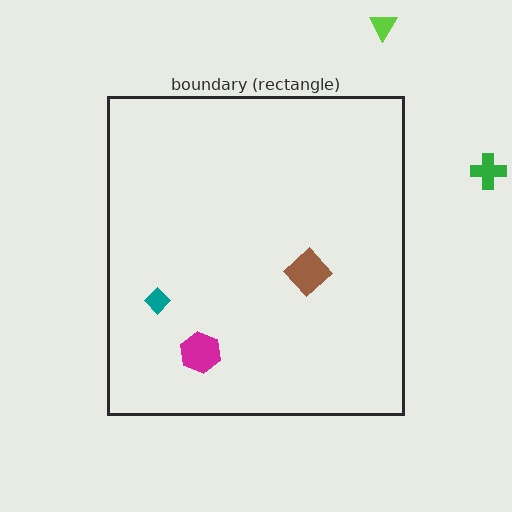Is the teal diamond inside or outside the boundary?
Inside.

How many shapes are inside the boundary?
3 inside, 2 outside.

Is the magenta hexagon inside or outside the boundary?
Inside.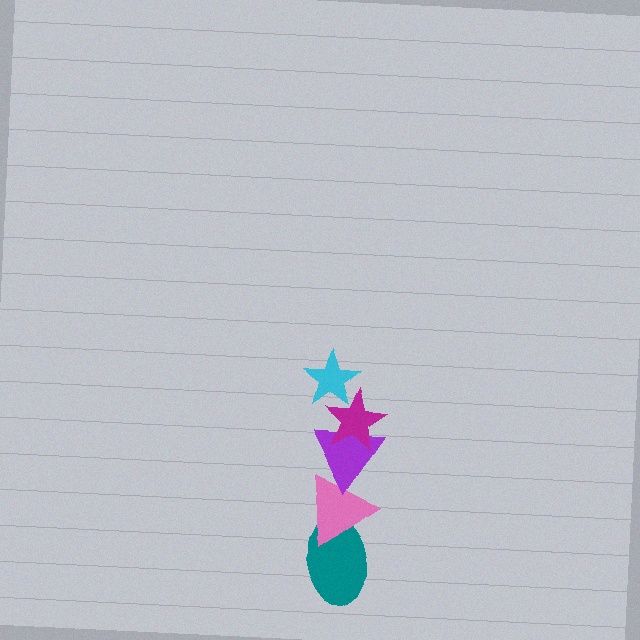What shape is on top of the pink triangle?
The purple triangle is on top of the pink triangle.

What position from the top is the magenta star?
The magenta star is 2nd from the top.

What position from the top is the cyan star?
The cyan star is 1st from the top.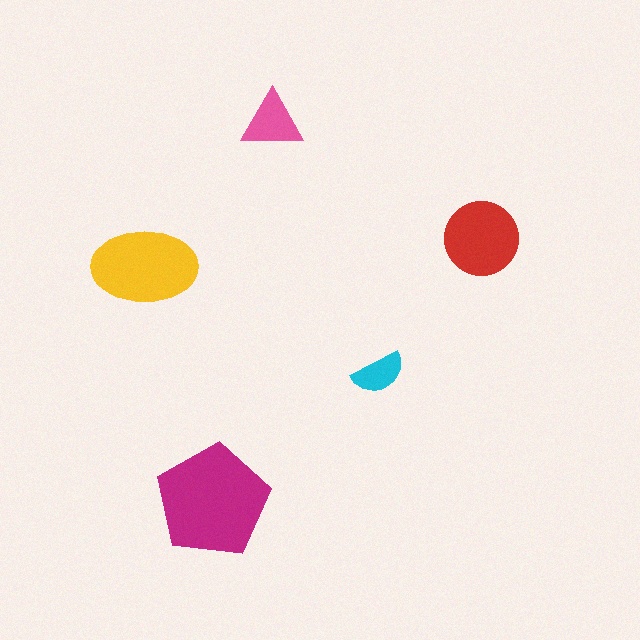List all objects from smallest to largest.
The cyan semicircle, the pink triangle, the red circle, the yellow ellipse, the magenta pentagon.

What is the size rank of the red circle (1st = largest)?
3rd.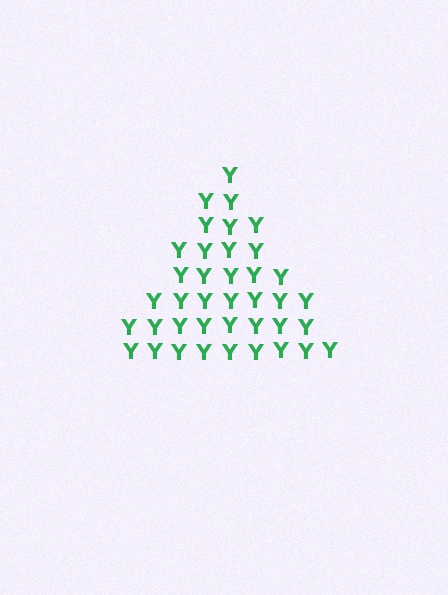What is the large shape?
The large shape is a triangle.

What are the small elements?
The small elements are letter Y's.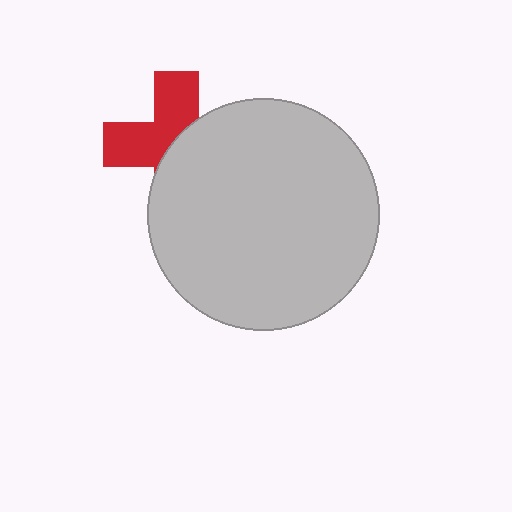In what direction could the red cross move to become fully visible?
The red cross could move left. That would shift it out from behind the light gray circle entirely.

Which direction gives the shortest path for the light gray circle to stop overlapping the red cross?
Moving right gives the shortest separation.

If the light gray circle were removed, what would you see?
You would see the complete red cross.